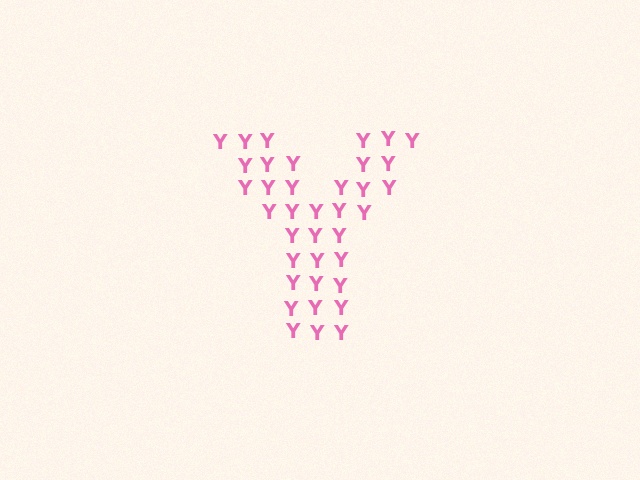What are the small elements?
The small elements are letter Y's.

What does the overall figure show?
The overall figure shows the letter Y.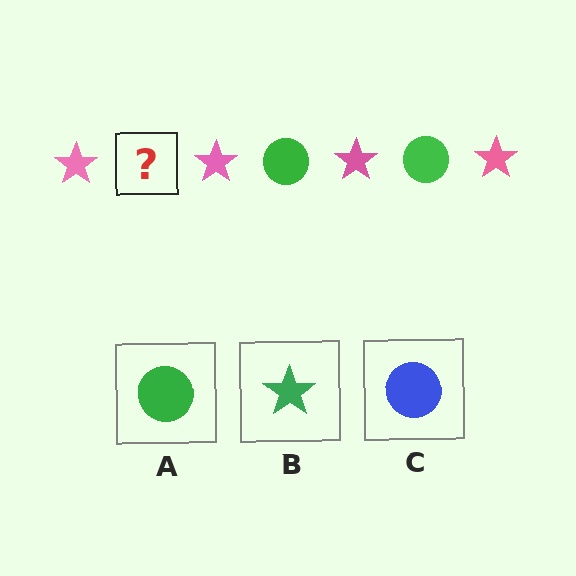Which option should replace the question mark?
Option A.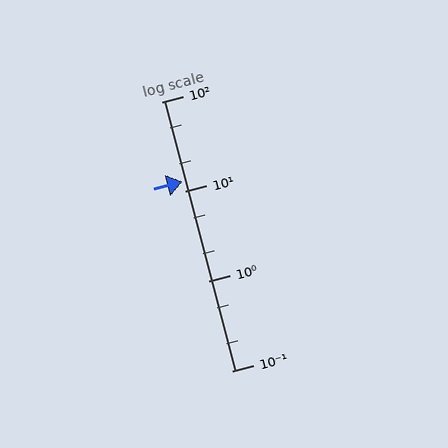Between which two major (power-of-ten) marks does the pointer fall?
The pointer is between 10 and 100.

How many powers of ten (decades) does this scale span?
The scale spans 3 decades, from 0.1 to 100.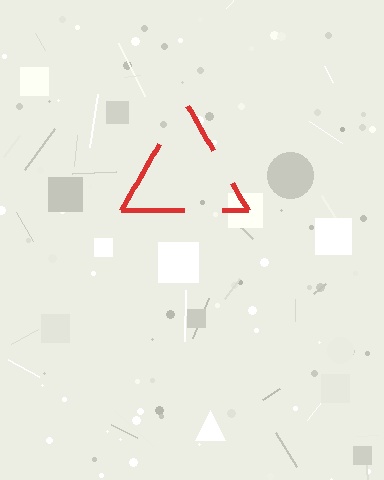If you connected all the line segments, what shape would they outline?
They would outline a triangle.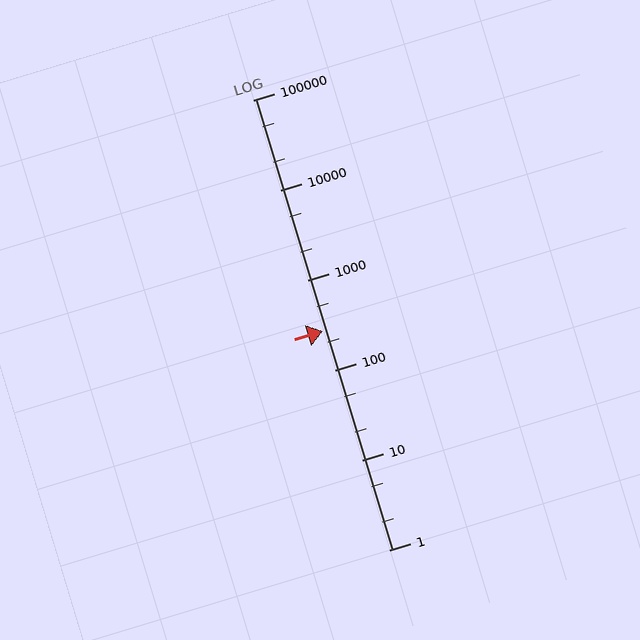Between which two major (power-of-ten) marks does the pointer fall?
The pointer is between 100 and 1000.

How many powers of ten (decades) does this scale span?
The scale spans 5 decades, from 1 to 100000.